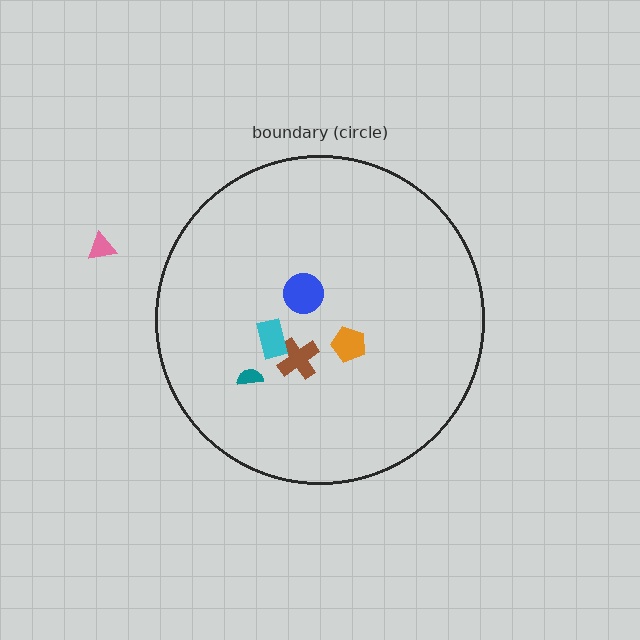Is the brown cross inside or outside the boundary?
Inside.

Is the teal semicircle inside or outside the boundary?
Inside.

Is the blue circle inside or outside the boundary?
Inside.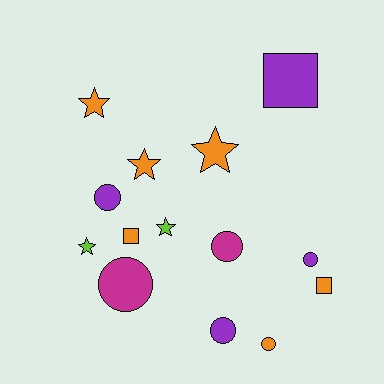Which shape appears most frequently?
Circle, with 6 objects.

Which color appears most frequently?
Orange, with 6 objects.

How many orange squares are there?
There are 2 orange squares.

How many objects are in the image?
There are 14 objects.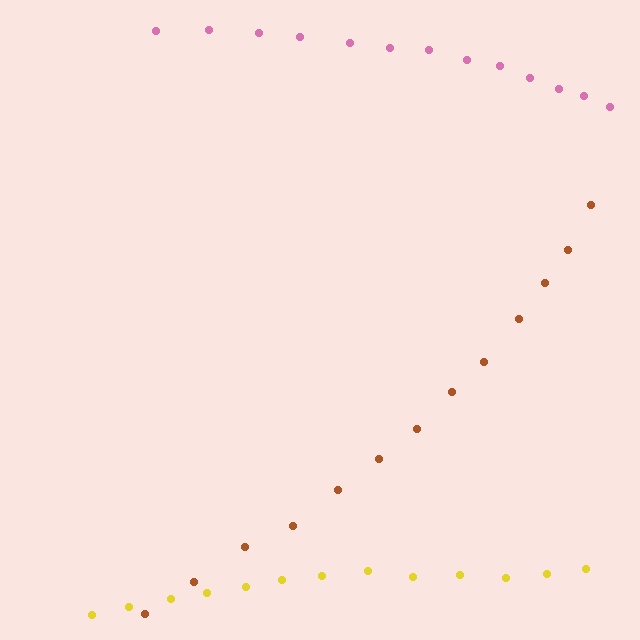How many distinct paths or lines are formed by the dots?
There are 3 distinct paths.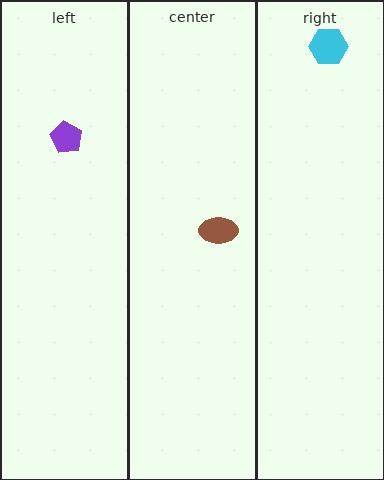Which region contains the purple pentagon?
The left region.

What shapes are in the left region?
The purple pentagon.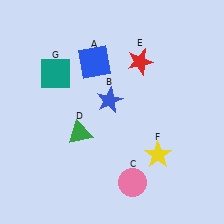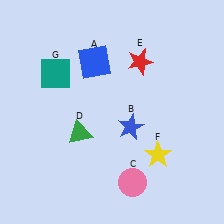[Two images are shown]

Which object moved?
The blue star (B) moved down.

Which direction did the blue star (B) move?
The blue star (B) moved down.